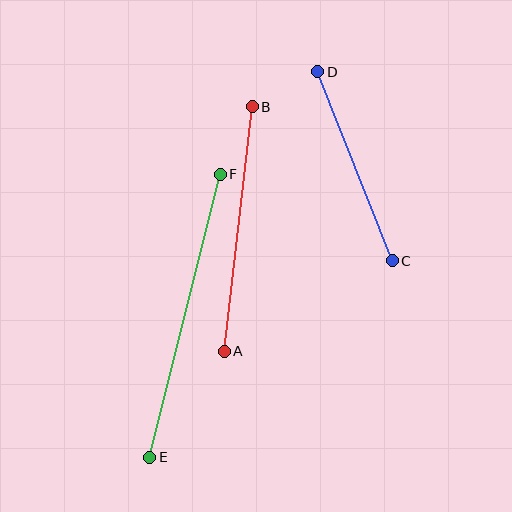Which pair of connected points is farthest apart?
Points E and F are farthest apart.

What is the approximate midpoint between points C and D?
The midpoint is at approximately (355, 166) pixels.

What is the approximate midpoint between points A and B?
The midpoint is at approximately (238, 229) pixels.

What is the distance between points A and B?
The distance is approximately 246 pixels.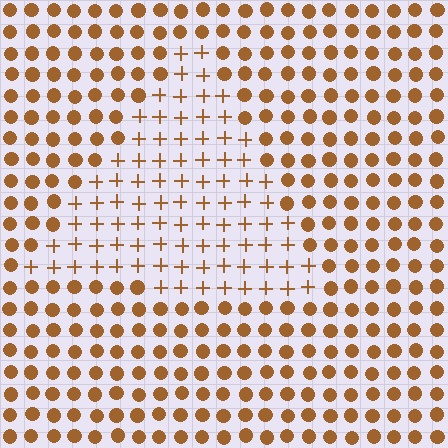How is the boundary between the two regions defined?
The boundary is defined by a change in element shape: plus signs inside vs. circles outside. All elements share the same color and spacing.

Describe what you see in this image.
The image is filled with small brown elements arranged in a uniform grid. A triangle-shaped region contains plus signs, while the surrounding area contains circles. The boundary is defined purely by the change in element shape.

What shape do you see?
I see a triangle.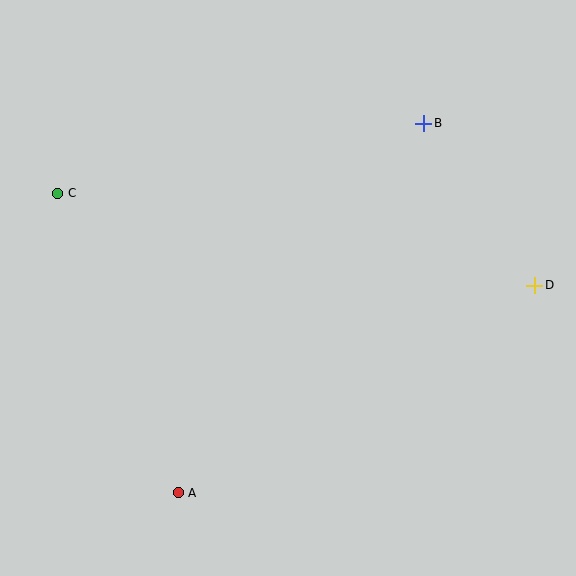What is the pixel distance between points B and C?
The distance between B and C is 373 pixels.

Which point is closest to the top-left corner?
Point C is closest to the top-left corner.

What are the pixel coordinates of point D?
Point D is at (535, 285).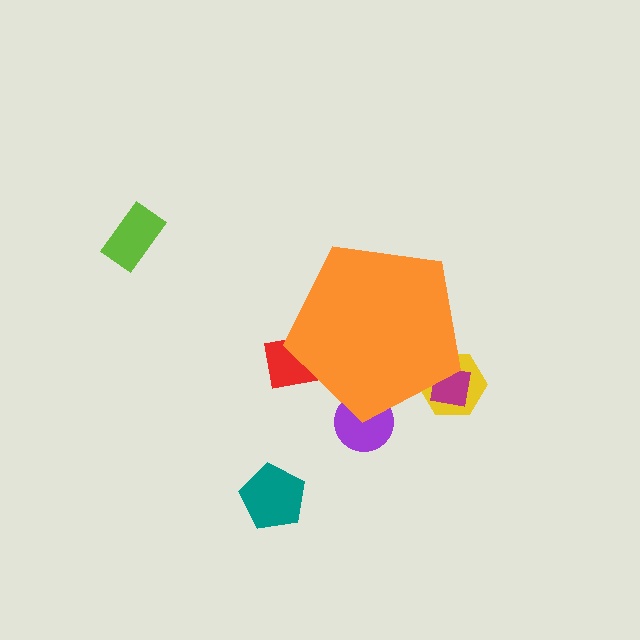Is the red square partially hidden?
Yes, the red square is partially hidden behind the orange pentagon.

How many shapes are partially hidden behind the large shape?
4 shapes are partially hidden.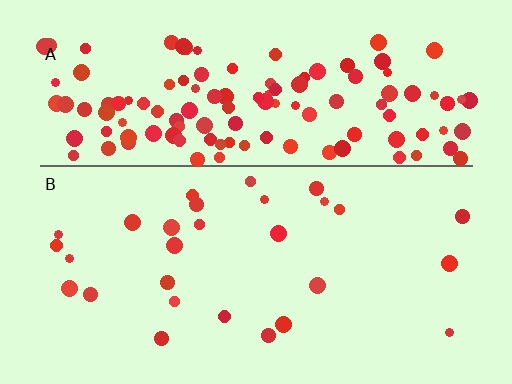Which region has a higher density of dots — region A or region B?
A (the top).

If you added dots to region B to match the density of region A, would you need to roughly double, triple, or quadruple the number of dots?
Approximately quadruple.